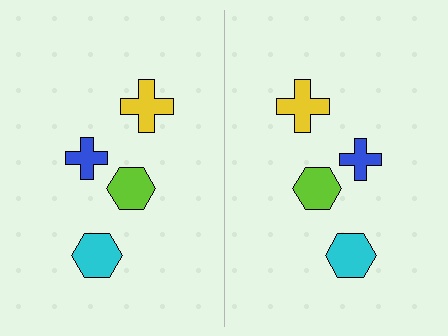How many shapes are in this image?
There are 8 shapes in this image.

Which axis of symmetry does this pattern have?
The pattern has a vertical axis of symmetry running through the center of the image.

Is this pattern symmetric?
Yes, this pattern has bilateral (reflection) symmetry.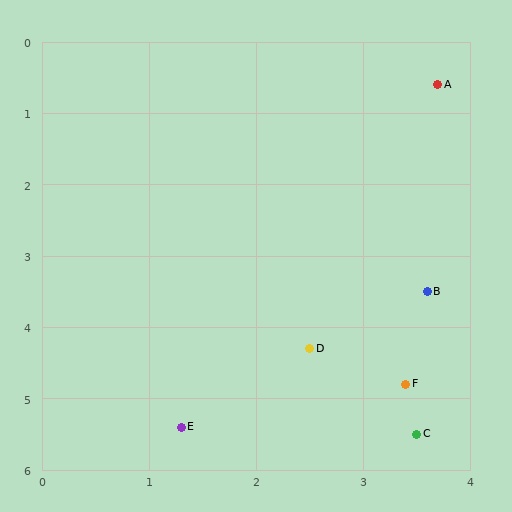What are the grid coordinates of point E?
Point E is at approximately (1.3, 5.4).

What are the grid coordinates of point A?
Point A is at approximately (3.7, 0.6).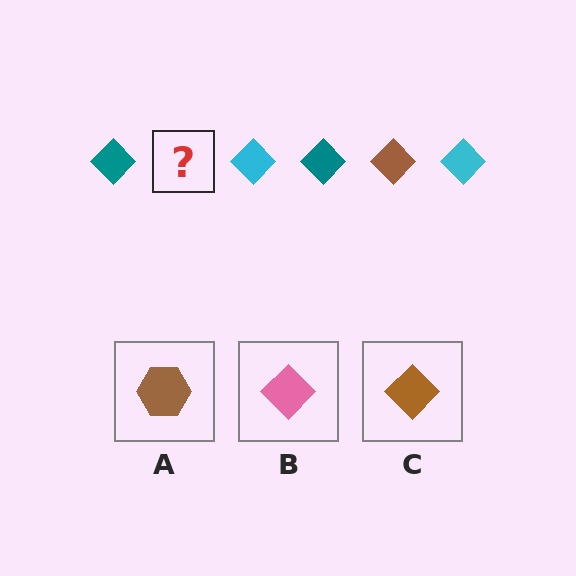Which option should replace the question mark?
Option C.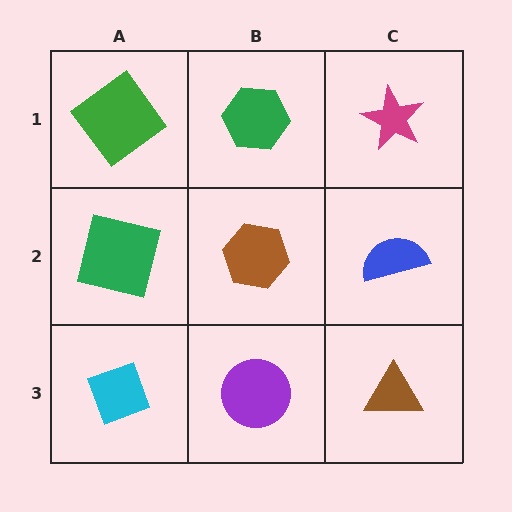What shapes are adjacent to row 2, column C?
A magenta star (row 1, column C), a brown triangle (row 3, column C), a brown hexagon (row 2, column B).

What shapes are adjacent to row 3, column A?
A green square (row 2, column A), a purple circle (row 3, column B).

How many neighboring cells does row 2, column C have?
3.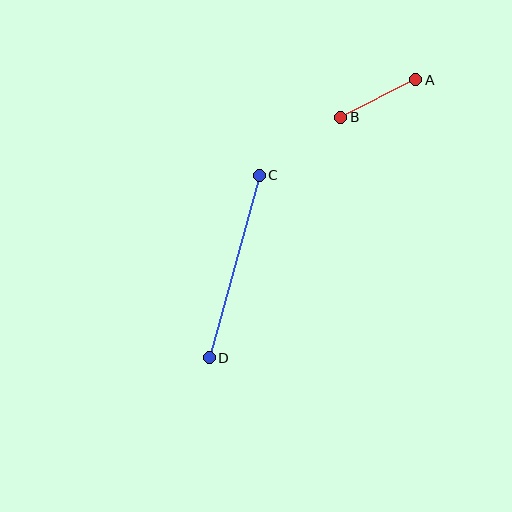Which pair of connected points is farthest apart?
Points C and D are farthest apart.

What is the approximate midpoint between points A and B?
The midpoint is at approximately (378, 99) pixels.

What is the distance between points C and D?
The distance is approximately 189 pixels.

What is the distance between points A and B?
The distance is approximately 84 pixels.